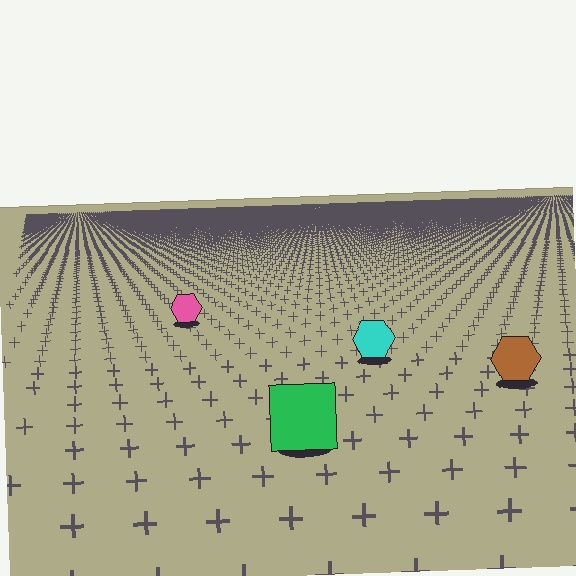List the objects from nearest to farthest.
From nearest to farthest: the green square, the brown hexagon, the cyan hexagon, the pink hexagon.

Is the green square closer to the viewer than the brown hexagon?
Yes. The green square is closer — you can tell from the texture gradient: the ground texture is coarser near it.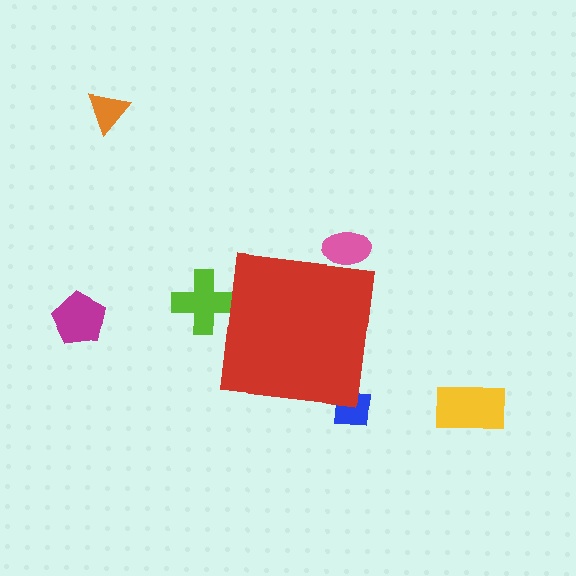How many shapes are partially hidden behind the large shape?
3 shapes are partially hidden.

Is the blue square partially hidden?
Yes, the blue square is partially hidden behind the red square.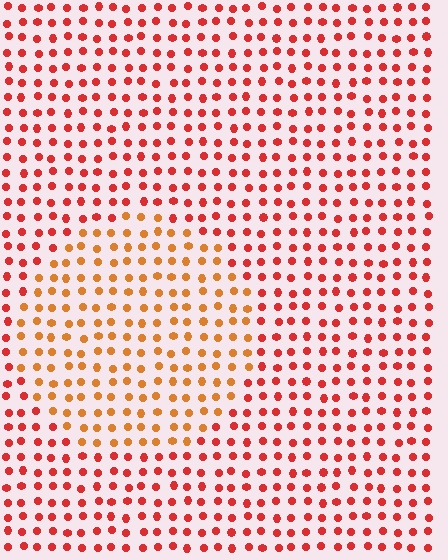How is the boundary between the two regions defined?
The boundary is defined purely by a slight shift in hue (about 30 degrees). Spacing, size, and orientation are identical on both sides.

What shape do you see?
I see a circle.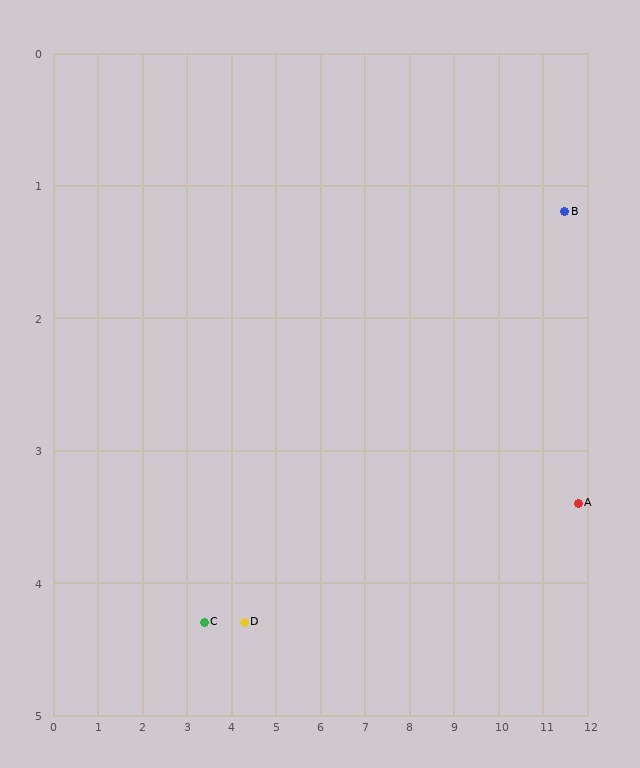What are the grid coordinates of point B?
Point B is at approximately (11.5, 1.2).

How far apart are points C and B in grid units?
Points C and B are about 8.7 grid units apart.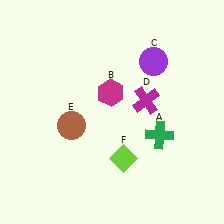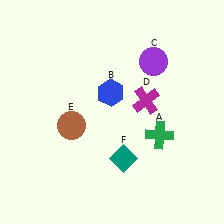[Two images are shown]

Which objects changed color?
B changed from magenta to blue. F changed from lime to teal.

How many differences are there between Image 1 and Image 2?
There are 2 differences between the two images.